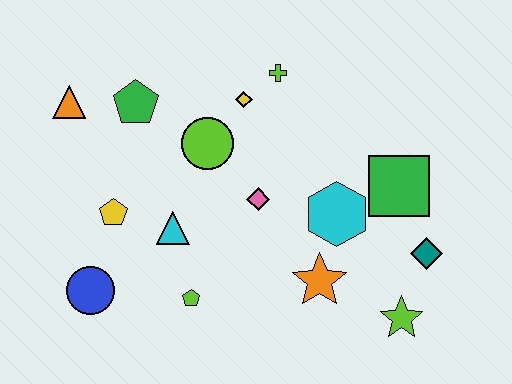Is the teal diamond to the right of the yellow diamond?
Yes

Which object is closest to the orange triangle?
The green pentagon is closest to the orange triangle.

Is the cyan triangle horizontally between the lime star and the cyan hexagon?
No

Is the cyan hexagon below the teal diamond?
No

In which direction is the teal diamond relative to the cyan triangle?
The teal diamond is to the right of the cyan triangle.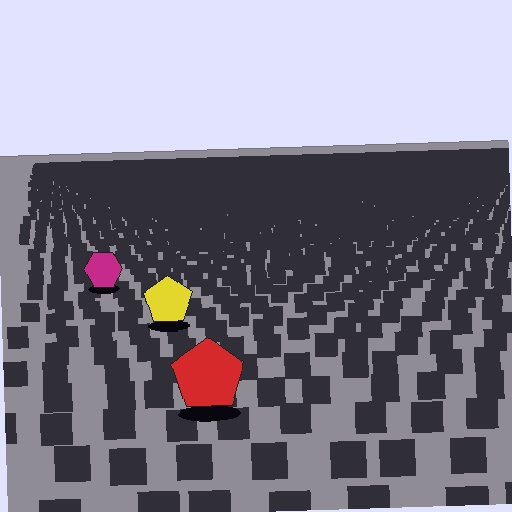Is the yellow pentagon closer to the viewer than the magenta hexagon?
Yes. The yellow pentagon is closer — you can tell from the texture gradient: the ground texture is coarser near it.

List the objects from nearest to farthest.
From nearest to farthest: the red pentagon, the yellow pentagon, the magenta hexagon.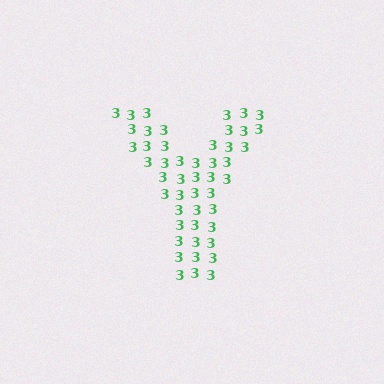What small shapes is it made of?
It is made of small digit 3's.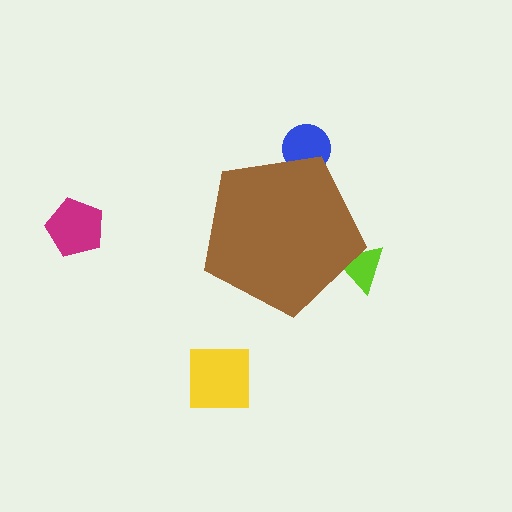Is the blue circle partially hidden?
Yes, the blue circle is partially hidden behind the brown pentagon.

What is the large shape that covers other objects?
A brown pentagon.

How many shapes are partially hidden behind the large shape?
2 shapes are partially hidden.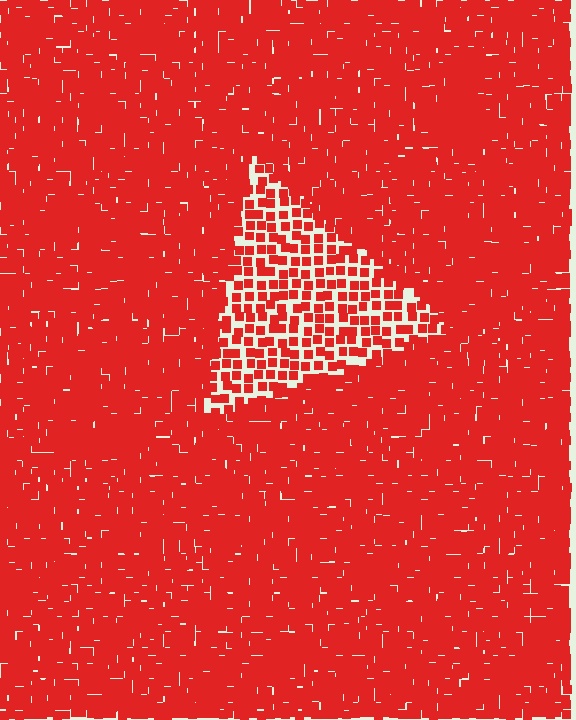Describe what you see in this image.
The image contains small red elements arranged at two different densities. A triangle-shaped region is visible where the elements are less densely packed than the surrounding area.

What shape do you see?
I see a triangle.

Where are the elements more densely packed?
The elements are more densely packed outside the triangle boundary.